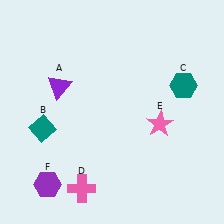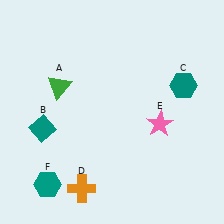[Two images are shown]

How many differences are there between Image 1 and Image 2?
There are 3 differences between the two images.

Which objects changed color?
A changed from purple to green. D changed from pink to orange. F changed from purple to teal.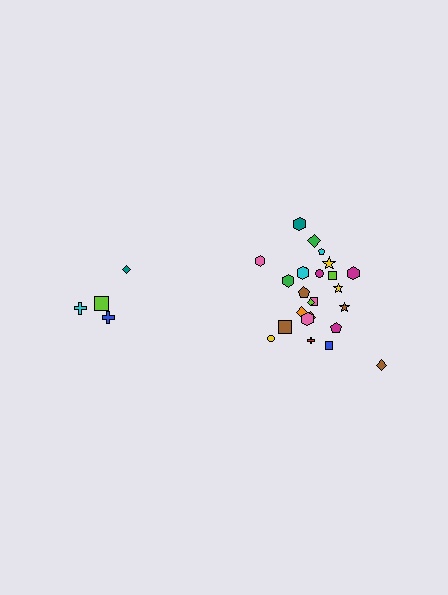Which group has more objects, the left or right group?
The right group.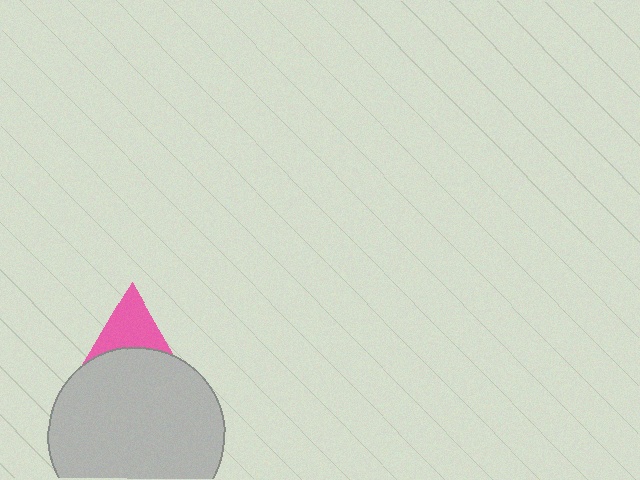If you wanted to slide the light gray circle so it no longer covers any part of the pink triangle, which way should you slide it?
Slide it down — that is the most direct way to separate the two shapes.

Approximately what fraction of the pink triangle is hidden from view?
Roughly 44% of the pink triangle is hidden behind the light gray circle.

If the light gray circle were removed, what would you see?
You would see the complete pink triangle.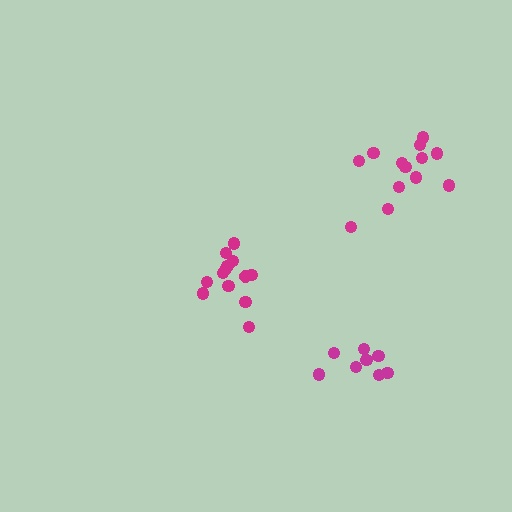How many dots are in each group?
Group 1: 14 dots, Group 2: 13 dots, Group 3: 8 dots (35 total).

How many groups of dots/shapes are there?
There are 3 groups.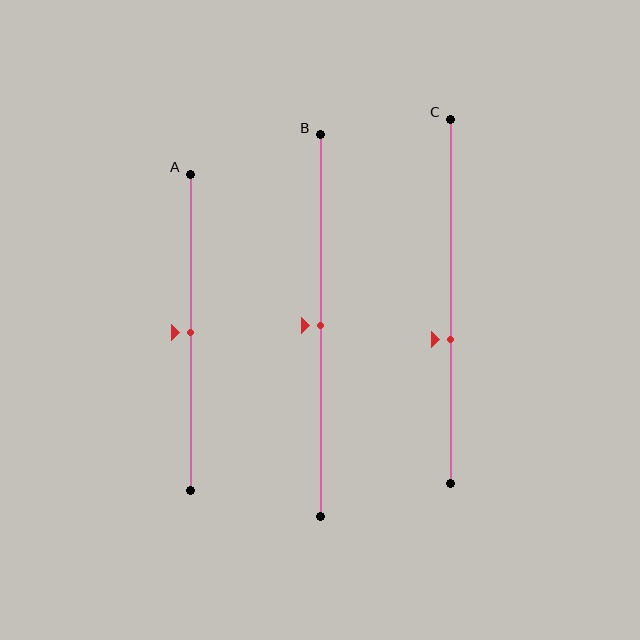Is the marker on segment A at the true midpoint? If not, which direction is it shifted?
Yes, the marker on segment A is at the true midpoint.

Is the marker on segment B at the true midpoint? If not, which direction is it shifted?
Yes, the marker on segment B is at the true midpoint.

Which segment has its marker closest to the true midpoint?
Segment A has its marker closest to the true midpoint.